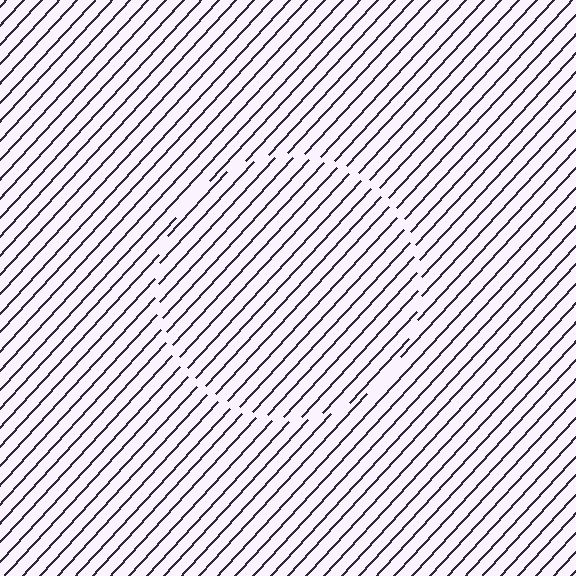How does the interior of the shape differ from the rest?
The interior of the shape contains the same grating, shifted by half a period — the contour is defined by the phase discontinuity where line-ends from the inner and outer gratings abut.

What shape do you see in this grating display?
An illusory circle. The interior of the shape contains the same grating, shifted by half a period — the contour is defined by the phase discontinuity where line-ends from the inner and outer gratings abut.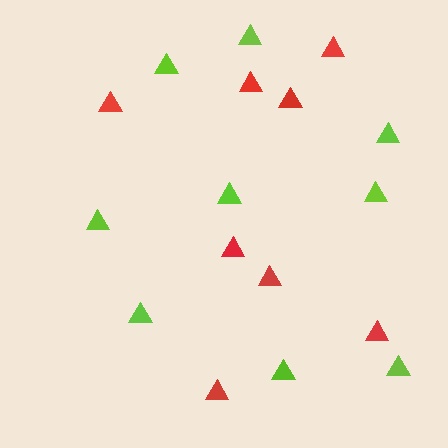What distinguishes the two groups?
There are 2 groups: one group of lime triangles (9) and one group of red triangles (8).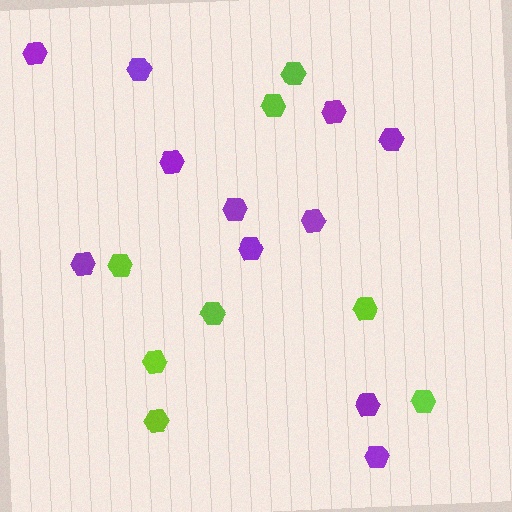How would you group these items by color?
There are 2 groups: one group of lime hexagons (8) and one group of purple hexagons (11).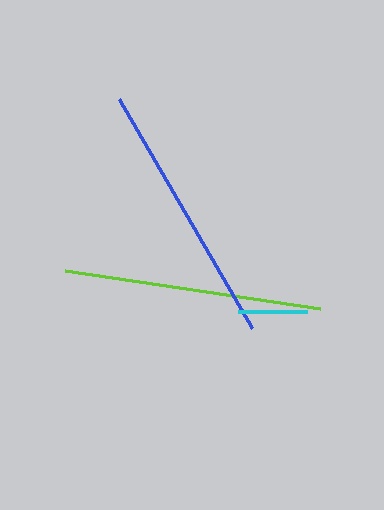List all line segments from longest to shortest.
From longest to shortest: blue, lime, cyan.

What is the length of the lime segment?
The lime segment is approximately 258 pixels long.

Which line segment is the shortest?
The cyan line is the shortest at approximately 69 pixels.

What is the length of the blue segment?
The blue segment is approximately 265 pixels long.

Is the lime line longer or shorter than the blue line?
The blue line is longer than the lime line.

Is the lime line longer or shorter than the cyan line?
The lime line is longer than the cyan line.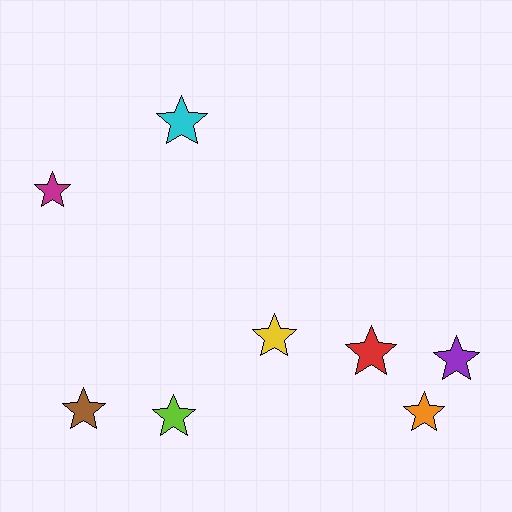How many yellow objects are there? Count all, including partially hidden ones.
There is 1 yellow object.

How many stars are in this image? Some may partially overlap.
There are 8 stars.